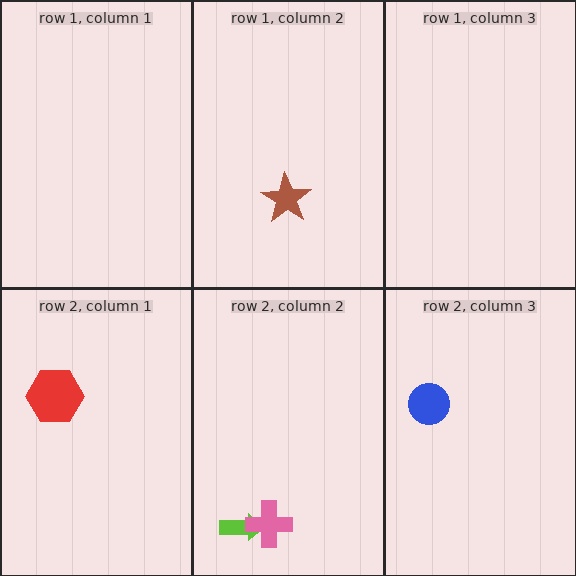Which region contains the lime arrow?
The row 2, column 2 region.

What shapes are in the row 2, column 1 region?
The red hexagon.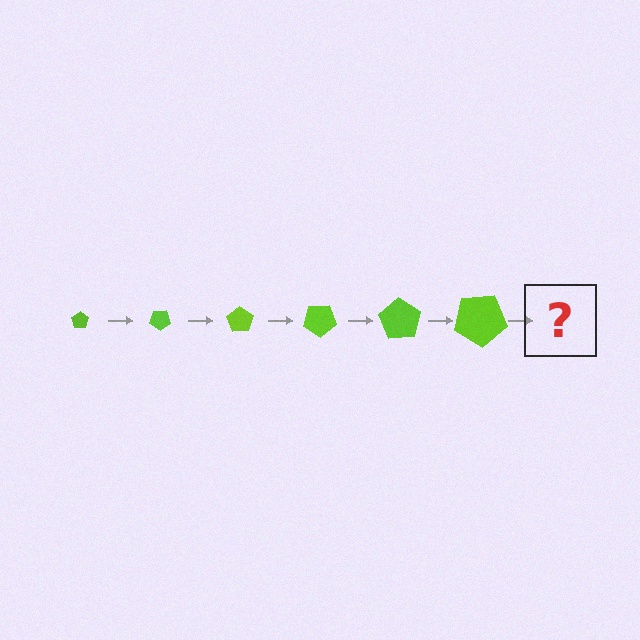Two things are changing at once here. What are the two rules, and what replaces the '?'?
The two rules are that the pentagon grows larger each step and it rotates 35 degrees each step. The '?' should be a pentagon, larger than the previous one and rotated 210 degrees from the start.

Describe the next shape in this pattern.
It should be a pentagon, larger than the previous one and rotated 210 degrees from the start.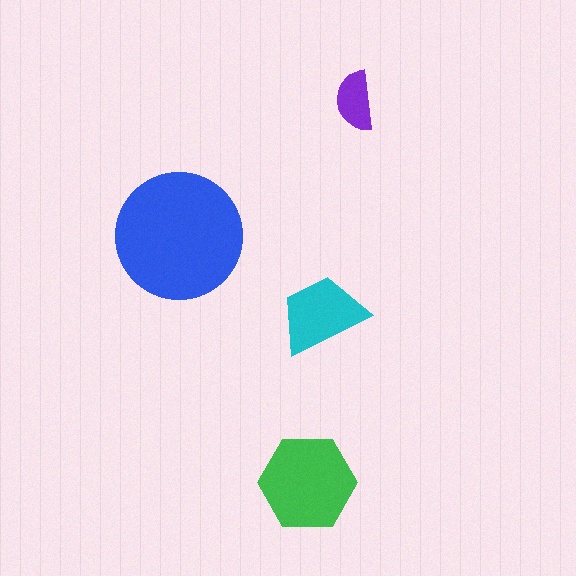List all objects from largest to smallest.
The blue circle, the green hexagon, the cyan trapezoid, the purple semicircle.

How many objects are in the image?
There are 4 objects in the image.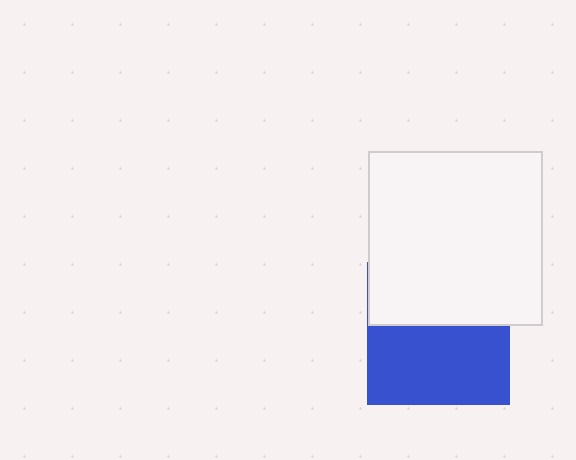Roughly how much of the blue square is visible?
About half of it is visible (roughly 56%).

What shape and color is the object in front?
The object in front is a white square.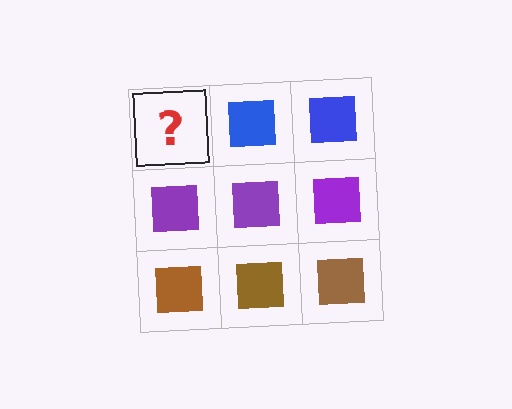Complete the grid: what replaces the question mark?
The question mark should be replaced with a blue square.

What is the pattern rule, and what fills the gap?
The rule is that each row has a consistent color. The gap should be filled with a blue square.